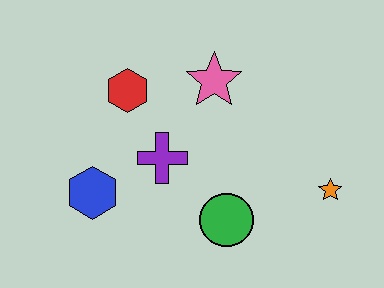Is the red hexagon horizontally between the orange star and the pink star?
No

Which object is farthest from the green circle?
The red hexagon is farthest from the green circle.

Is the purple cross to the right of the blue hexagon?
Yes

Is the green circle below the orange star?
Yes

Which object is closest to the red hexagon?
The purple cross is closest to the red hexagon.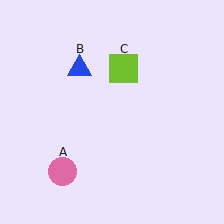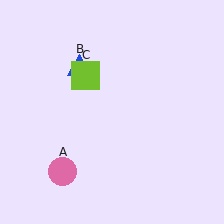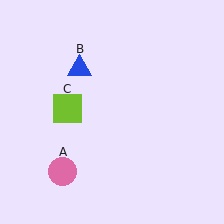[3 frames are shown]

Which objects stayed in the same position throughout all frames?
Pink circle (object A) and blue triangle (object B) remained stationary.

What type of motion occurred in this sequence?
The lime square (object C) rotated counterclockwise around the center of the scene.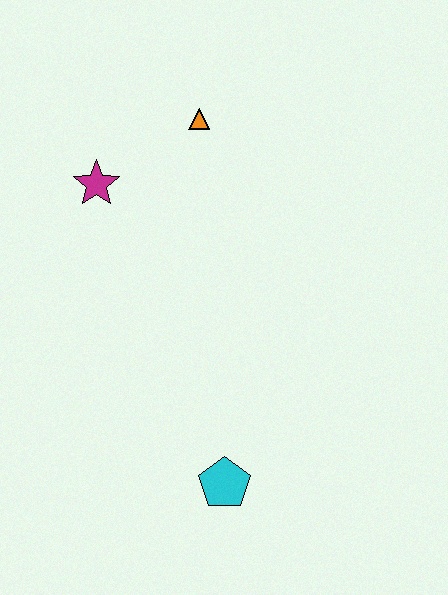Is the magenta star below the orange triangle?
Yes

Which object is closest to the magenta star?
The orange triangle is closest to the magenta star.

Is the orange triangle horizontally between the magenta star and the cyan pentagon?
Yes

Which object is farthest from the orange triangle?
The cyan pentagon is farthest from the orange triangle.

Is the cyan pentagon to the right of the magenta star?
Yes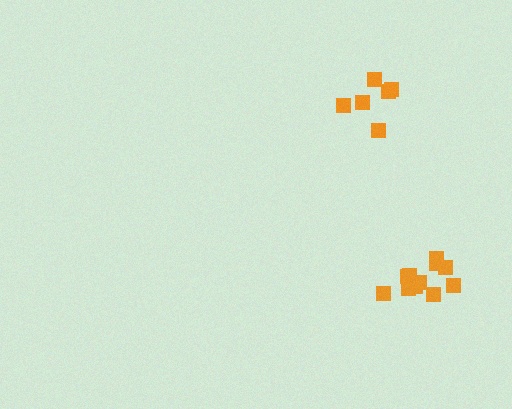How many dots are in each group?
Group 1: 6 dots, Group 2: 11 dots (17 total).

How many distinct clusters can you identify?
There are 2 distinct clusters.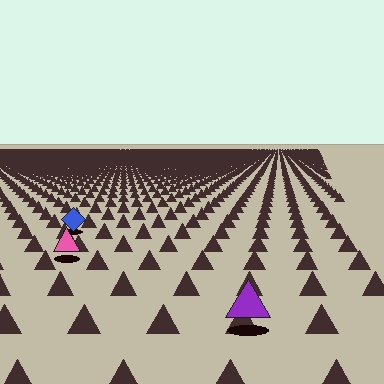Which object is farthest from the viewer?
The blue diamond is farthest from the viewer. It appears smaller and the ground texture around it is denser.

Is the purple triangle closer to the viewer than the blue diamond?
Yes. The purple triangle is closer — you can tell from the texture gradient: the ground texture is coarser near it.